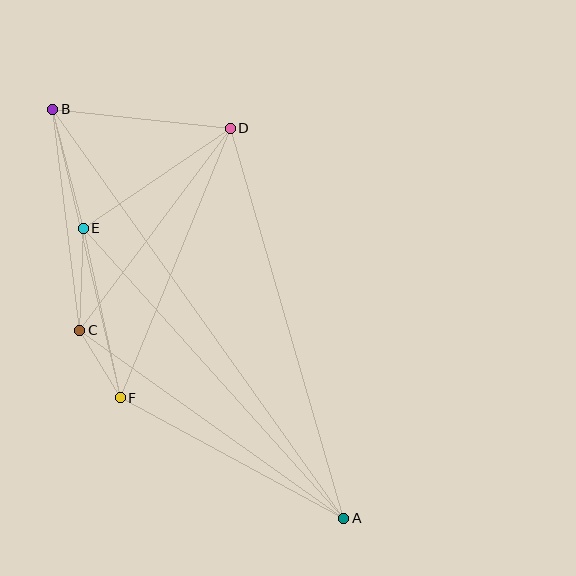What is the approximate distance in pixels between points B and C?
The distance between B and C is approximately 223 pixels.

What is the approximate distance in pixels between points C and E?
The distance between C and E is approximately 102 pixels.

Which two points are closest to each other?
Points C and F are closest to each other.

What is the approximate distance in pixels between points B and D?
The distance between B and D is approximately 179 pixels.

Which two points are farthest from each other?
Points A and B are farthest from each other.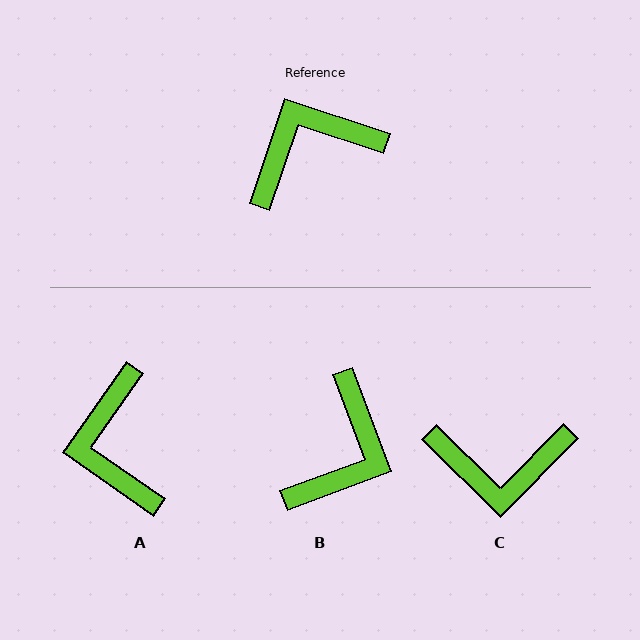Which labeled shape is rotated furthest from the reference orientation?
C, about 154 degrees away.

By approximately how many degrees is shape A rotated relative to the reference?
Approximately 73 degrees counter-clockwise.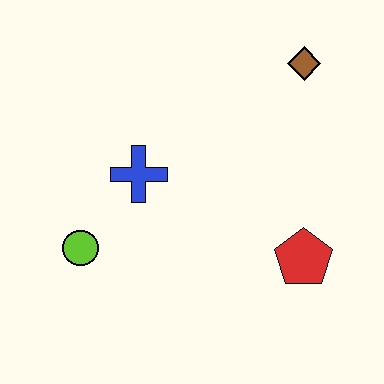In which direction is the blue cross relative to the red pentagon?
The blue cross is to the left of the red pentagon.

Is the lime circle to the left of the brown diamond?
Yes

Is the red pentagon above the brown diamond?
No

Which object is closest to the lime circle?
The blue cross is closest to the lime circle.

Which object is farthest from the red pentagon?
The lime circle is farthest from the red pentagon.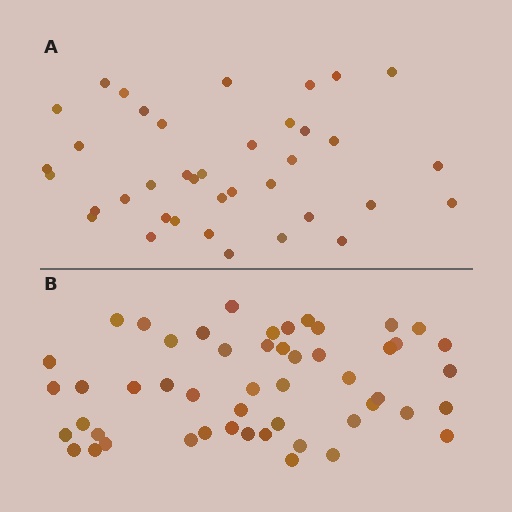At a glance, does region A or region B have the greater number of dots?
Region B (the bottom region) has more dots.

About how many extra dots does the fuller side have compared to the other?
Region B has approximately 15 more dots than region A.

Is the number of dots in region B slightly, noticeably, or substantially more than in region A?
Region B has noticeably more, but not dramatically so. The ratio is roughly 1.3 to 1.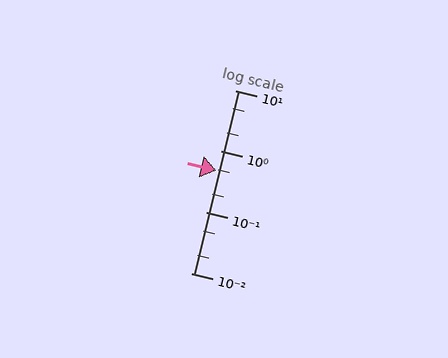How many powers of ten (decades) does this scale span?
The scale spans 3 decades, from 0.01 to 10.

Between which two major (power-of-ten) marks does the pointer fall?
The pointer is between 0.1 and 1.